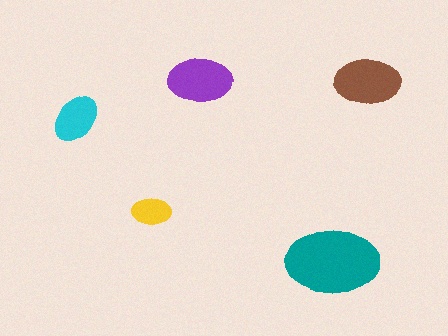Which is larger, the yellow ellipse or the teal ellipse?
The teal one.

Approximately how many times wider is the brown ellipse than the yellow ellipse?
About 1.5 times wider.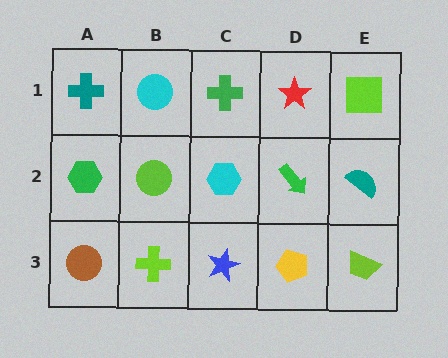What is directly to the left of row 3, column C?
A lime cross.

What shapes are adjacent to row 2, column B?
A cyan circle (row 1, column B), a lime cross (row 3, column B), a green hexagon (row 2, column A), a cyan hexagon (row 2, column C).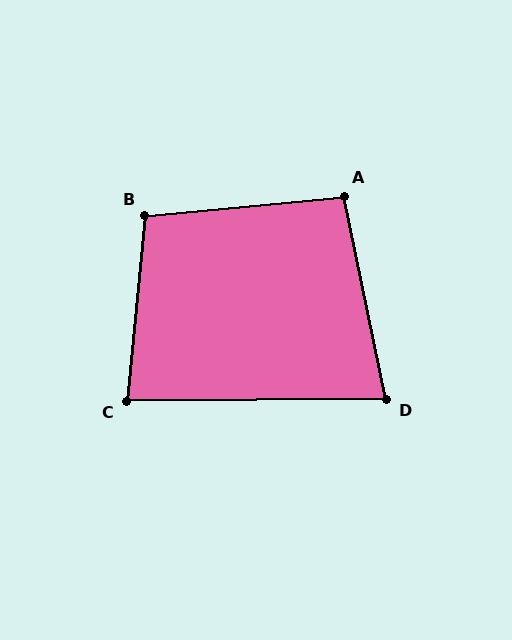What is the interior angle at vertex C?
Approximately 84 degrees (acute).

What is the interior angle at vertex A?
Approximately 96 degrees (obtuse).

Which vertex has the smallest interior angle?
D, at approximately 79 degrees.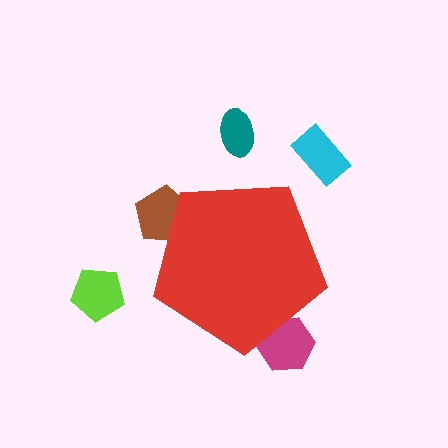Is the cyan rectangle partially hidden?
No, the cyan rectangle is fully visible.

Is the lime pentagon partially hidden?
No, the lime pentagon is fully visible.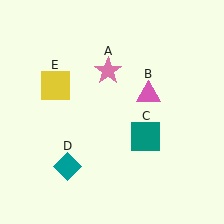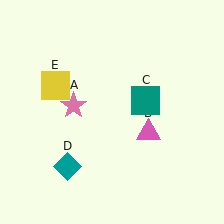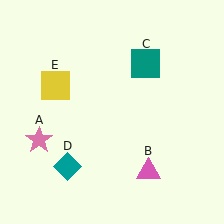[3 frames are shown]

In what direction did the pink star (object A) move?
The pink star (object A) moved down and to the left.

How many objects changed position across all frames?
3 objects changed position: pink star (object A), pink triangle (object B), teal square (object C).